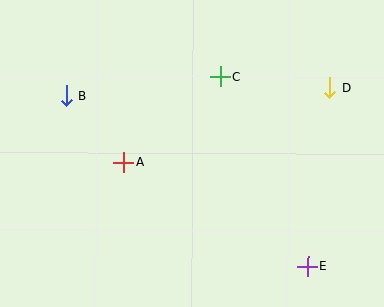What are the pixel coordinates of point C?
Point C is at (221, 77).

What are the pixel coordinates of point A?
Point A is at (124, 162).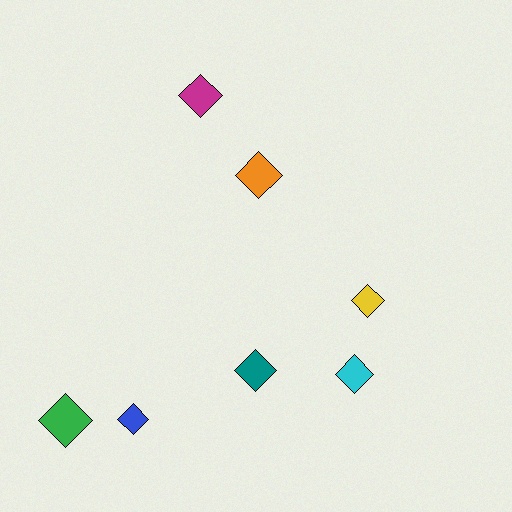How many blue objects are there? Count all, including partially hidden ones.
There is 1 blue object.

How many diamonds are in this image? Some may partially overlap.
There are 7 diamonds.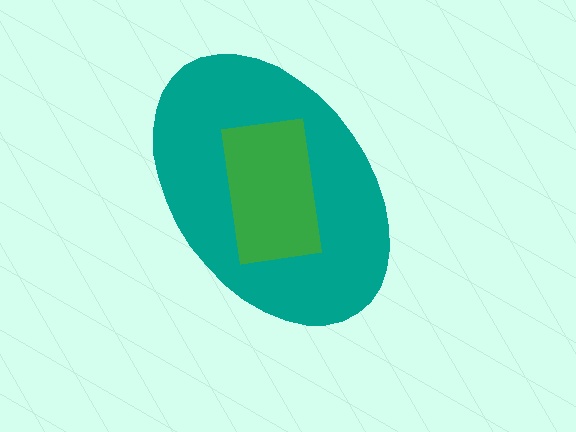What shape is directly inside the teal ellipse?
The green rectangle.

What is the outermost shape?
The teal ellipse.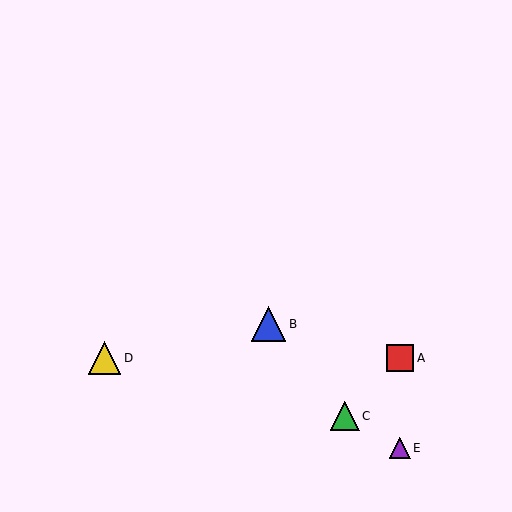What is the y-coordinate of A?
Object A is at y≈358.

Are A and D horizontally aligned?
Yes, both are at y≈358.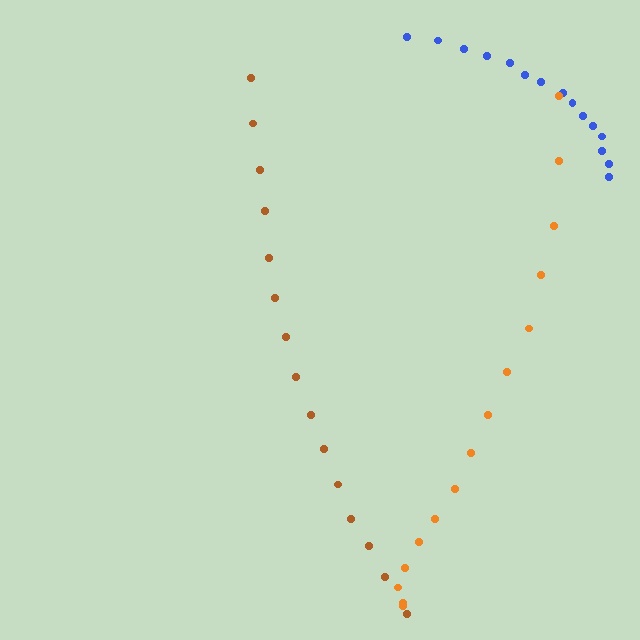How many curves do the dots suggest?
There are 3 distinct paths.